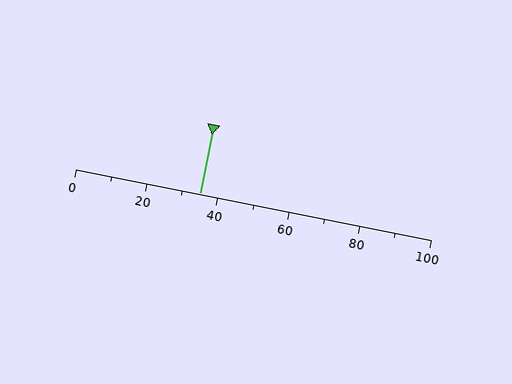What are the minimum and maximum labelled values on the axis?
The axis runs from 0 to 100.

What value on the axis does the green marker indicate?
The marker indicates approximately 35.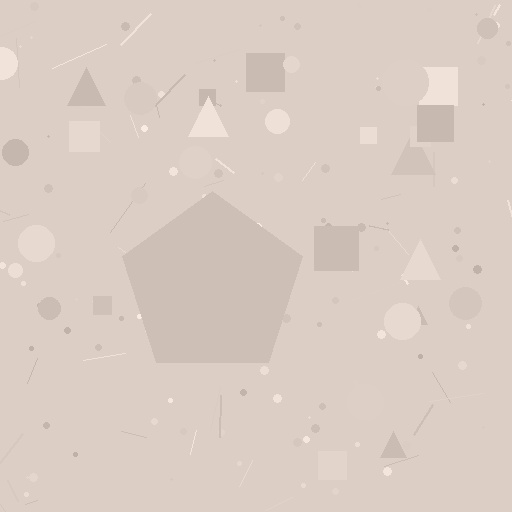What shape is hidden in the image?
A pentagon is hidden in the image.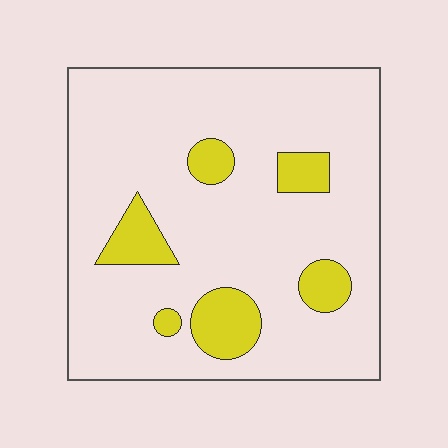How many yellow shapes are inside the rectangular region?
6.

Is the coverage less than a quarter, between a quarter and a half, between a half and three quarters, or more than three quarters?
Less than a quarter.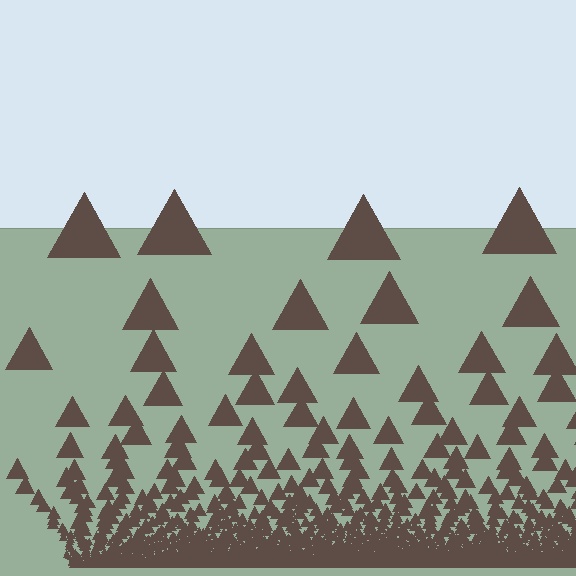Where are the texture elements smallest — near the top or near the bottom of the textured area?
Near the bottom.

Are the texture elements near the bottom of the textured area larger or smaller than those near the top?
Smaller. The gradient is inverted — elements near the bottom are smaller and denser.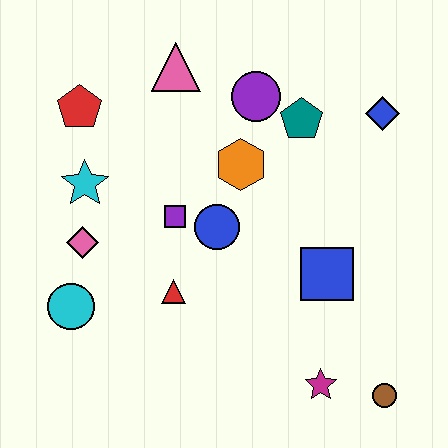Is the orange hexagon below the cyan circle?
No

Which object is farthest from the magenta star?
The red pentagon is farthest from the magenta star.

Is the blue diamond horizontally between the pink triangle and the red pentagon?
No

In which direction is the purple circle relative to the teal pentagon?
The purple circle is to the left of the teal pentagon.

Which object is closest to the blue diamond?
The teal pentagon is closest to the blue diamond.